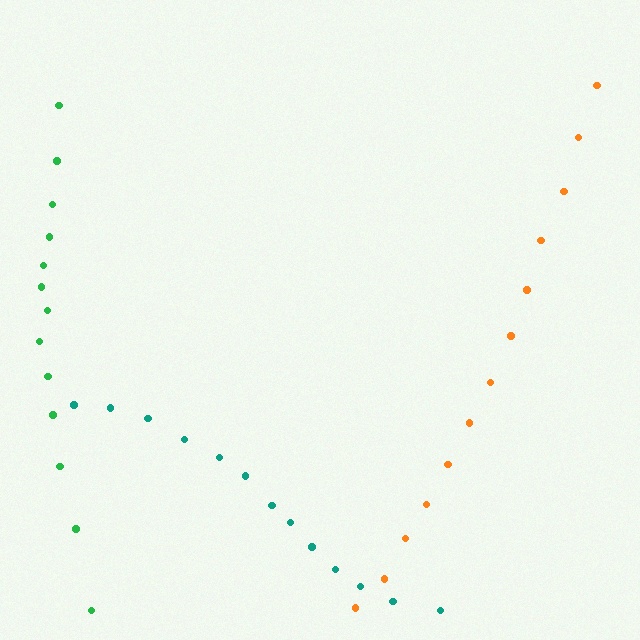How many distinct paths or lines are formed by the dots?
There are 3 distinct paths.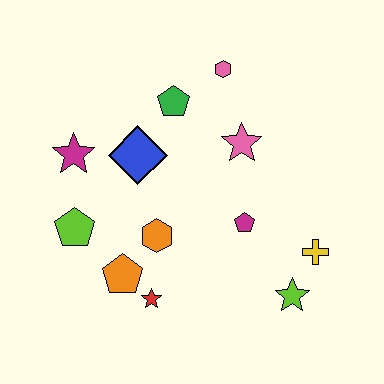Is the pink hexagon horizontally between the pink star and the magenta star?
Yes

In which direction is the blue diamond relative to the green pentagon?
The blue diamond is below the green pentagon.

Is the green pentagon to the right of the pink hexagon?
No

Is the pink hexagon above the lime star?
Yes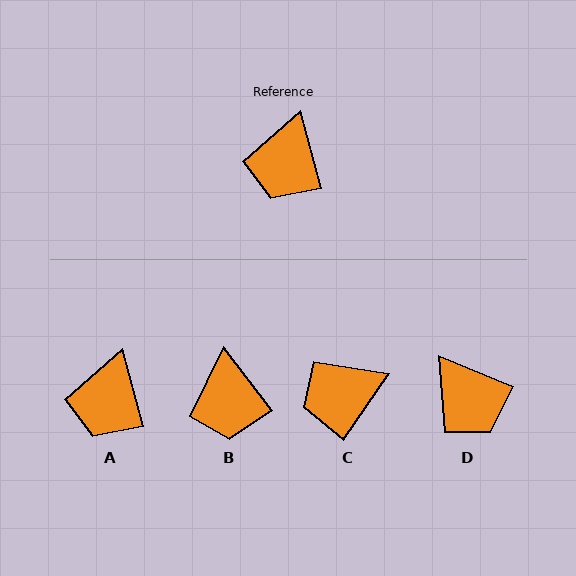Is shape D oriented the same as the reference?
No, it is off by about 53 degrees.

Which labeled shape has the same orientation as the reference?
A.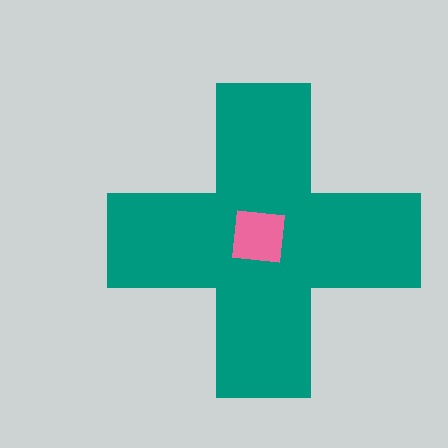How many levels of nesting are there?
2.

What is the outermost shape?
The teal cross.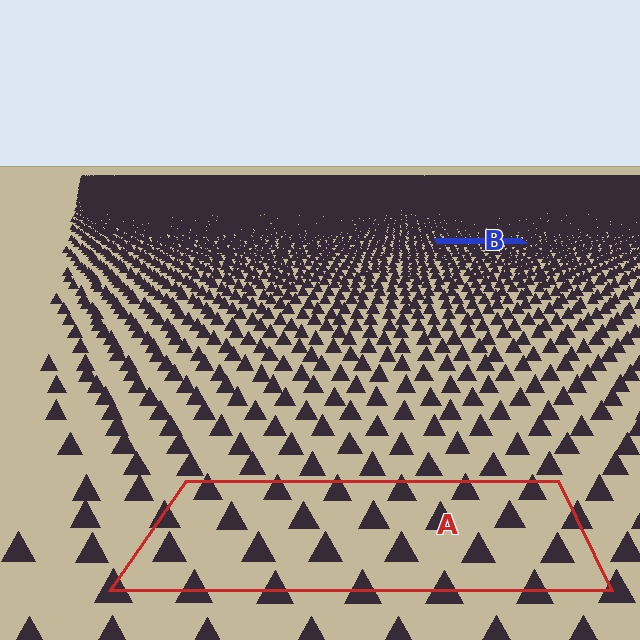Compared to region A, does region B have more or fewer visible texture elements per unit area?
Region B has more texture elements per unit area — they are packed more densely because it is farther away.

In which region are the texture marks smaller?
The texture marks are smaller in region B, because it is farther away.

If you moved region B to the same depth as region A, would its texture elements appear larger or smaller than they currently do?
They would appear larger. At a closer depth, the same texture elements are projected at a bigger on-screen size.